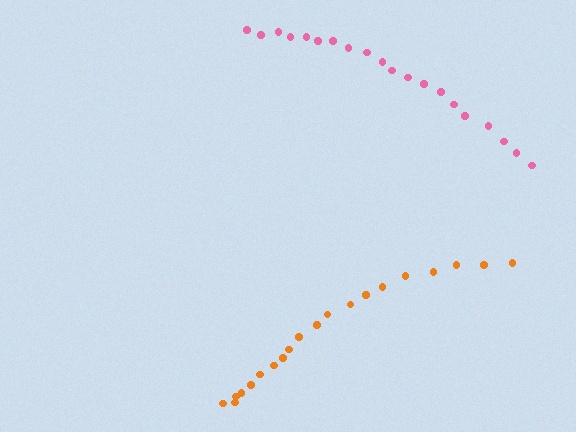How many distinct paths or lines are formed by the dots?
There are 2 distinct paths.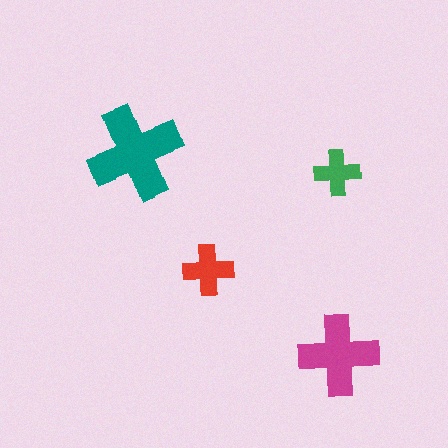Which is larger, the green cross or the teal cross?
The teal one.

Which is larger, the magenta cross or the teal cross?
The teal one.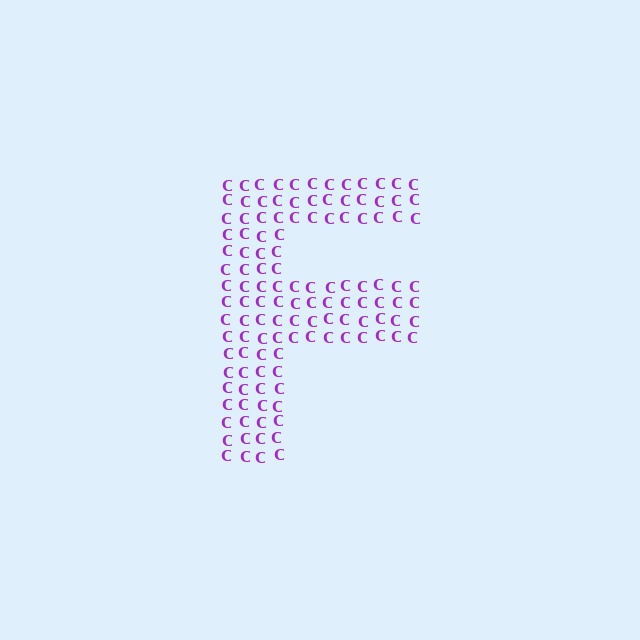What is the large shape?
The large shape is the letter F.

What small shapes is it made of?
It is made of small letter C's.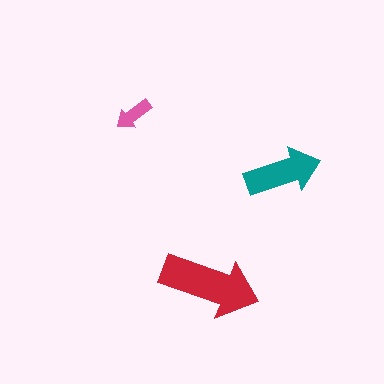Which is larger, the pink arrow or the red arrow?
The red one.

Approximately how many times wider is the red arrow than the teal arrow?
About 1.5 times wider.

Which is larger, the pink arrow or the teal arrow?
The teal one.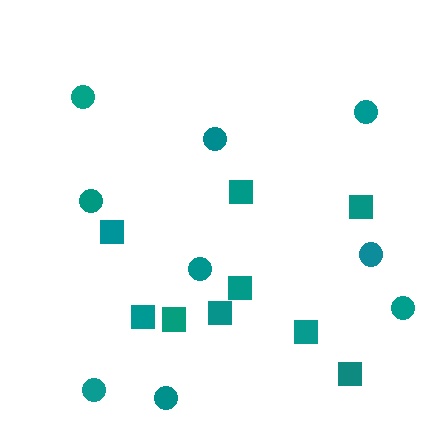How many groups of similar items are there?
There are 2 groups: one group of squares (9) and one group of circles (9).